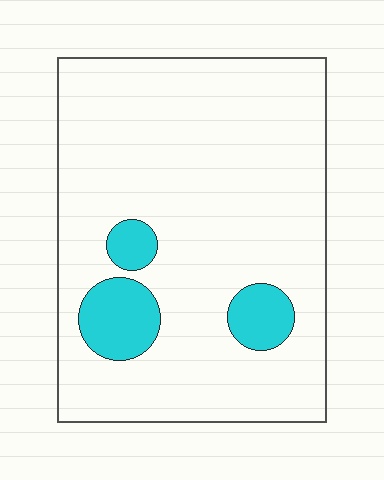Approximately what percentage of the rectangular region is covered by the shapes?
Approximately 10%.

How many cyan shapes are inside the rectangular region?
3.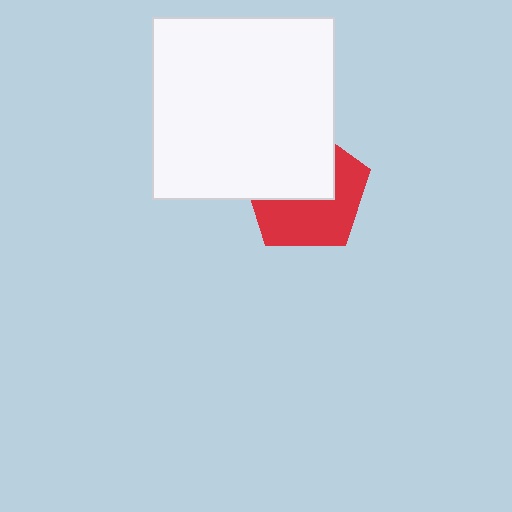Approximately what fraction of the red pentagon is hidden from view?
Roughly 48% of the red pentagon is hidden behind the white square.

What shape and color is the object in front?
The object in front is a white square.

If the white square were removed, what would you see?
You would see the complete red pentagon.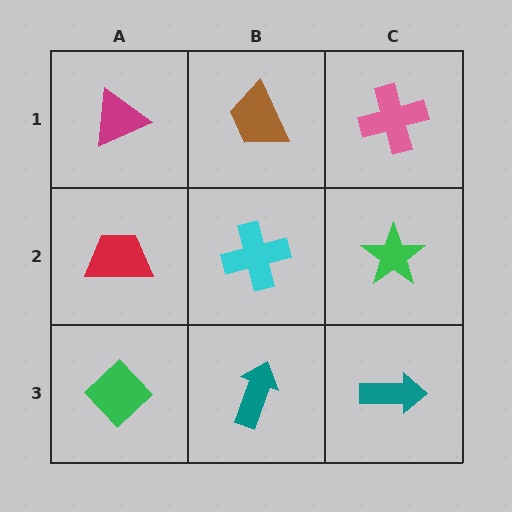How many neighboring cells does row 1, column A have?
2.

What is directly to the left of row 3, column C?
A teal arrow.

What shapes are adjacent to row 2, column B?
A brown trapezoid (row 1, column B), a teal arrow (row 3, column B), a red trapezoid (row 2, column A), a green star (row 2, column C).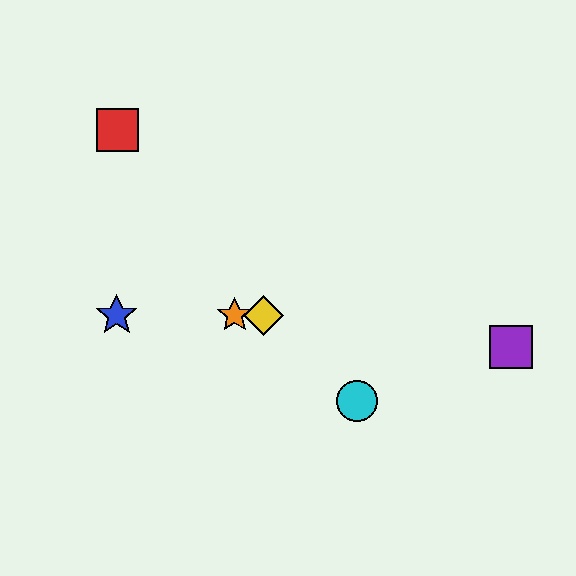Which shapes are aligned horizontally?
The blue star, the green star, the yellow diamond, the orange star are aligned horizontally.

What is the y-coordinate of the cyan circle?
The cyan circle is at y≈401.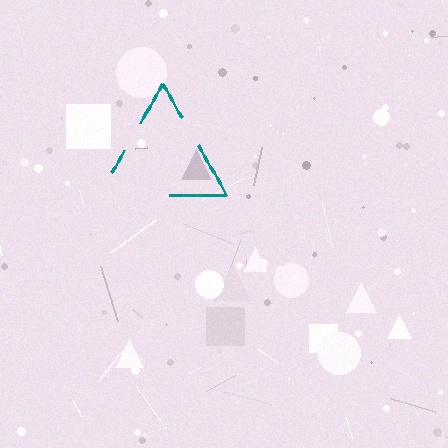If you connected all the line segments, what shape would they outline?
They would outline a triangle.